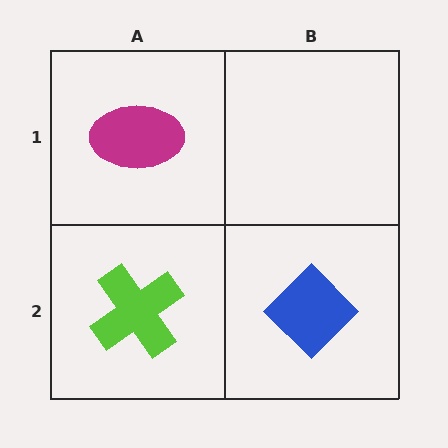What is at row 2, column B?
A blue diamond.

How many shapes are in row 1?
1 shape.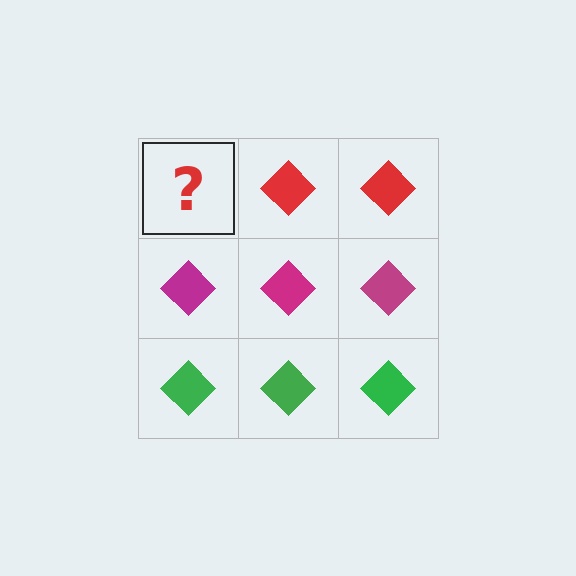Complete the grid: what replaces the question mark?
The question mark should be replaced with a red diamond.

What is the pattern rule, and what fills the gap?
The rule is that each row has a consistent color. The gap should be filled with a red diamond.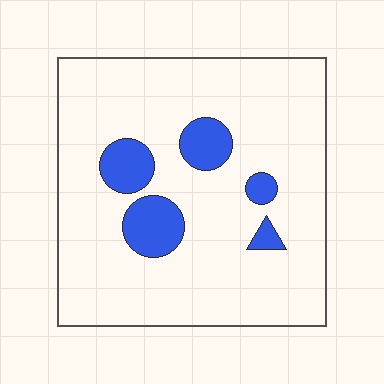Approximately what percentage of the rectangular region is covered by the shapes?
Approximately 15%.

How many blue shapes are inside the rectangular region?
5.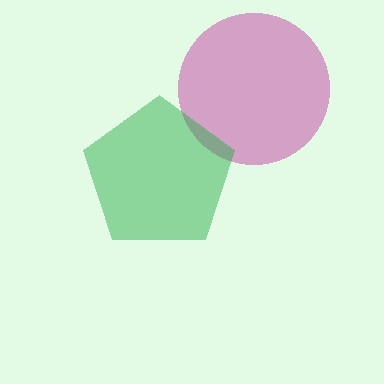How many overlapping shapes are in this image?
There are 2 overlapping shapes in the image.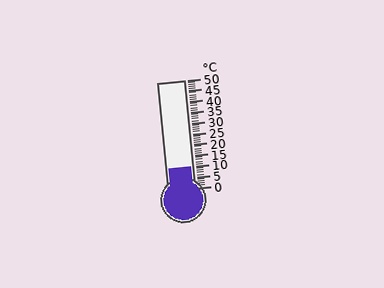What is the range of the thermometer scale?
The thermometer scale ranges from 0°C to 50°C.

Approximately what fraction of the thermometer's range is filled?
The thermometer is filled to approximately 20% of its range.